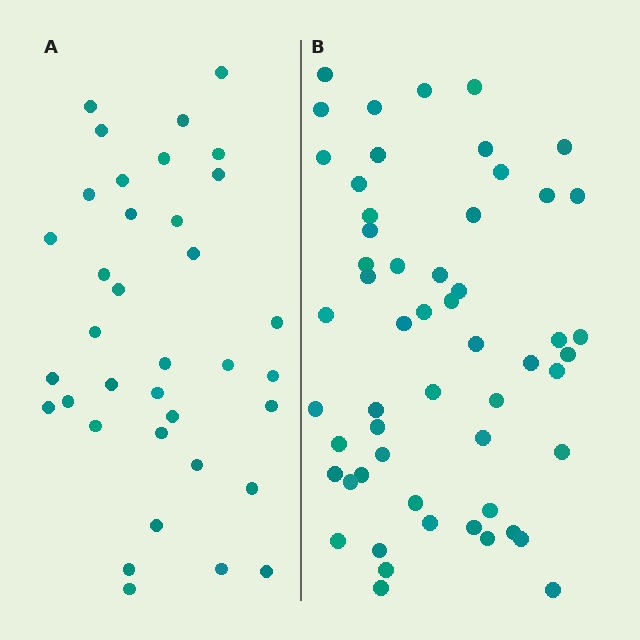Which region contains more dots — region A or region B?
Region B (the right region) has more dots.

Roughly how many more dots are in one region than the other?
Region B has approximately 20 more dots than region A.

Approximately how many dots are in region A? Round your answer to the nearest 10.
About 40 dots. (The exact count is 36, which rounds to 40.)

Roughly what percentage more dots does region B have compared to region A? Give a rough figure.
About 55% more.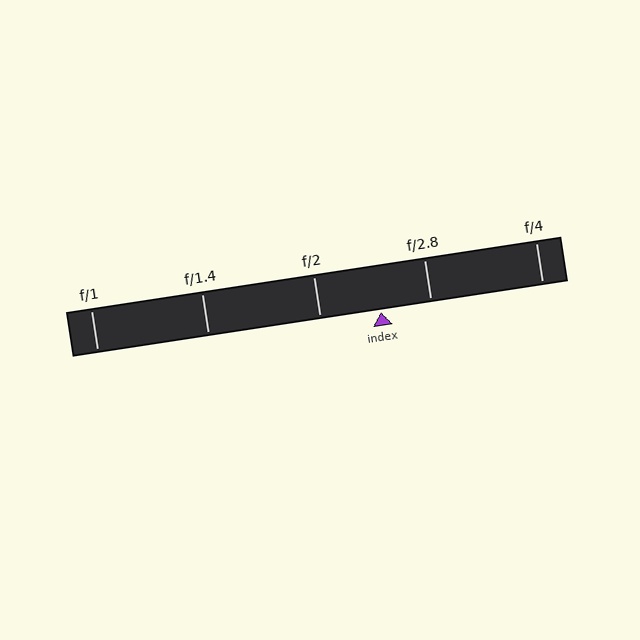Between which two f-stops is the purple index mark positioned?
The index mark is between f/2 and f/2.8.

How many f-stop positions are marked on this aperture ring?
There are 5 f-stop positions marked.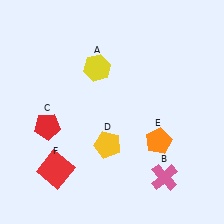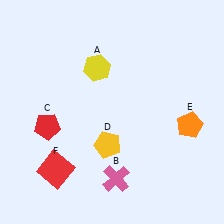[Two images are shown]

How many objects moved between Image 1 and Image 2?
2 objects moved between the two images.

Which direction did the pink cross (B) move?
The pink cross (B) moved left.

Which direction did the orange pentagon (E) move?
The orange pentagon (E) moved right.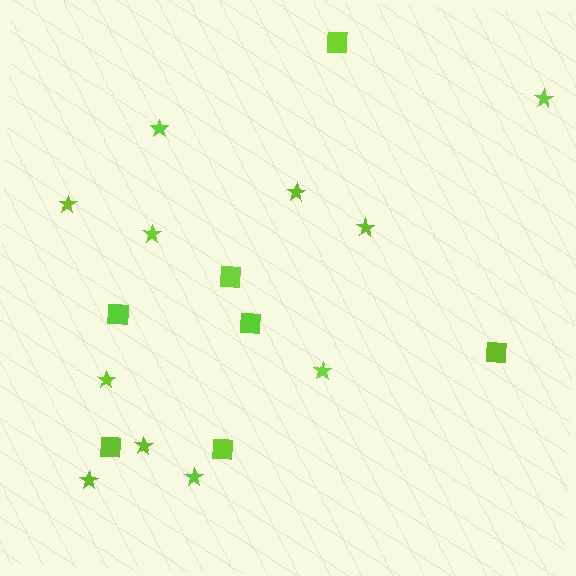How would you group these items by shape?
There are 2 groups: one group of stars (11) and one group of squares (7).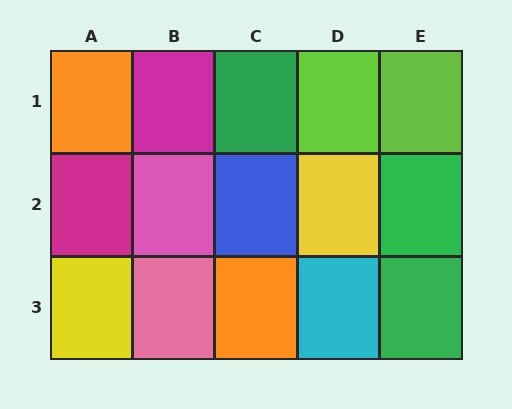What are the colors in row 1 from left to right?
Orange, magenta, green, lime, lime.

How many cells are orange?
2 cells are orange.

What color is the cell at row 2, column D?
Yellow.